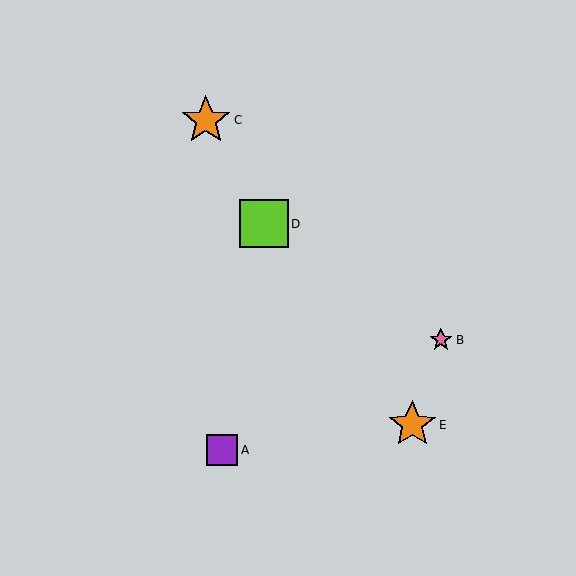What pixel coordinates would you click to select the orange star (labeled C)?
Click at (206, 120) to select the orange star C.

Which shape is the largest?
The orange star (labeled C) is the largest.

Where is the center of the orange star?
The center of the orange star is at (206, 120).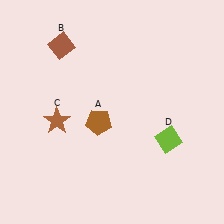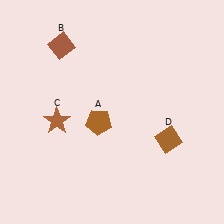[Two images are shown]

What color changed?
The diamond (D) changed from lime in Image 1 to brown in Image 2.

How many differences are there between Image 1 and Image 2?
There is 1 difference between the two images.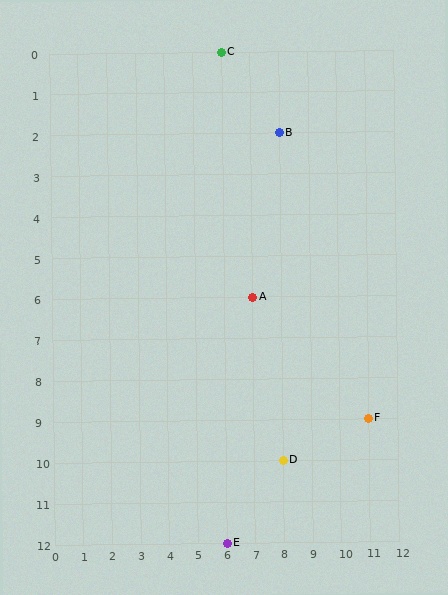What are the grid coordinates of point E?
Point E is at grid coordinates (6, 12).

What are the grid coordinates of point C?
Point C is at grid coordinates (6, 0).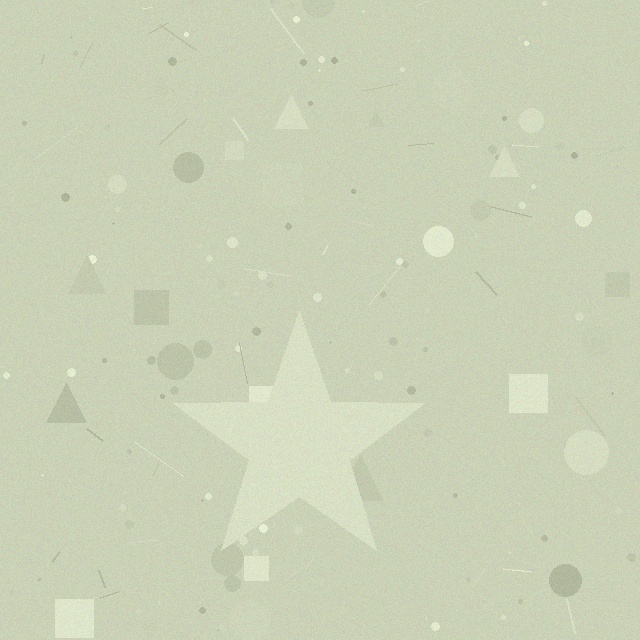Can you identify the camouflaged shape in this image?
The camouflaged shape is a star.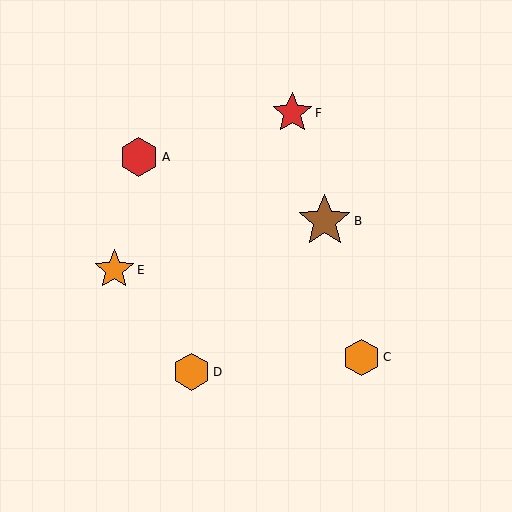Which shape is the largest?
The brown star (labeled B) is the largest.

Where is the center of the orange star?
The center of the orange star is at (114, 270).